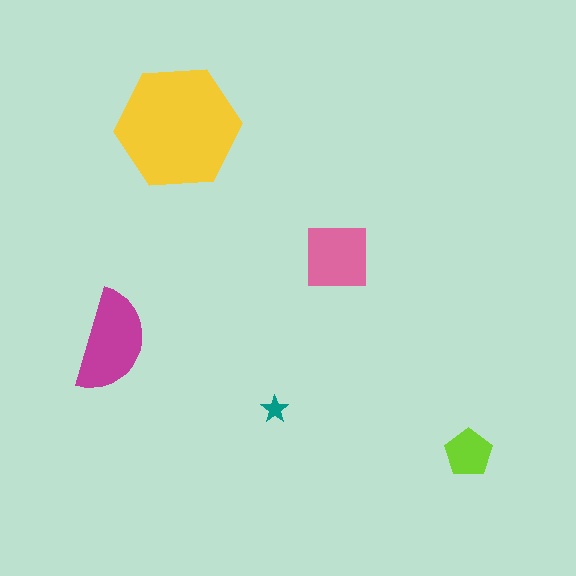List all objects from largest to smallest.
The yellow hexagon, the magenta semicircle, the pink square, the lime pentagon, the teal star.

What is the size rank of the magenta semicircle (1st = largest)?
2nd.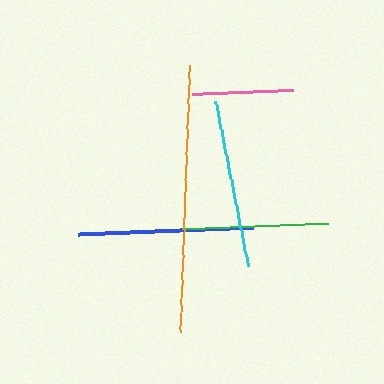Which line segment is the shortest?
The pink line is the shortest at approximately 101 pixels.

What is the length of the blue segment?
The blue segment is approximately 175 pixels long.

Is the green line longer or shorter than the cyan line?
The cyan line is longer than the green line.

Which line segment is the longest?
The orange line is the longest at approximately 267 pixels.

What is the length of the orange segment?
The orange segment is approximately 267 pixels long.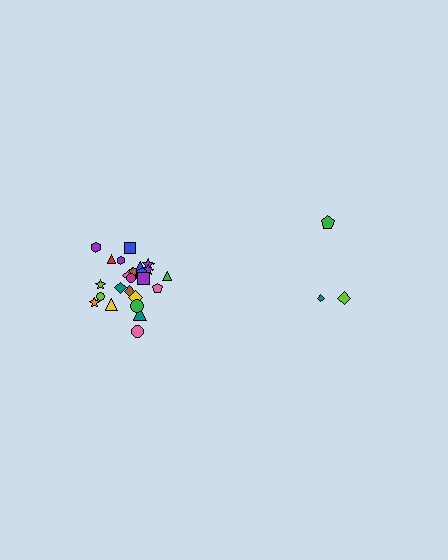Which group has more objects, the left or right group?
The left group.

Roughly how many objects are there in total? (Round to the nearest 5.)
Roughly 30 objects in total.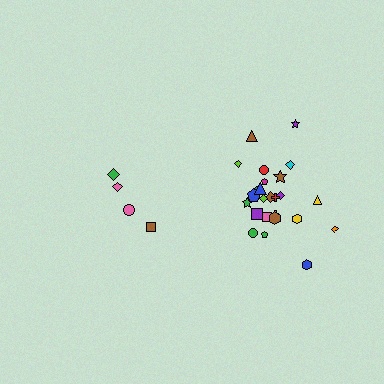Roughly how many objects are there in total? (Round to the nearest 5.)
Roughly 30 objects in total.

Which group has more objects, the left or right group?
The right group.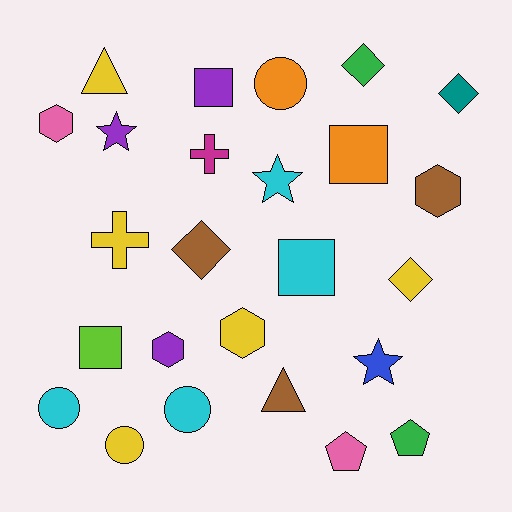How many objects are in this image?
There are 25 objects.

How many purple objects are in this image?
There are 3 purple objects.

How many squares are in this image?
There are 4 squares.